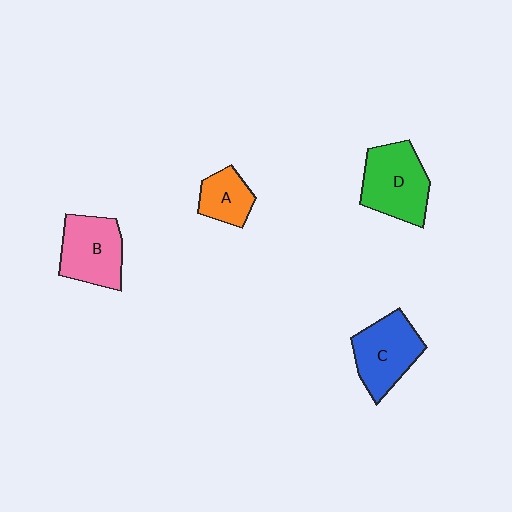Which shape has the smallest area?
Shape A (orange).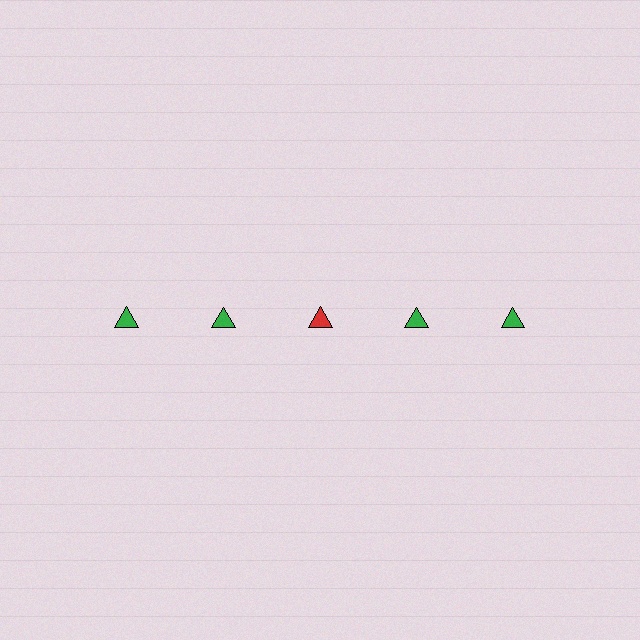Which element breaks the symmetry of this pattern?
The red triangle in the top row, center column breaks the symmetry. All other shapes are green triangles.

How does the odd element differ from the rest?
It has a different color: red instead of green.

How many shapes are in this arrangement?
There are 5 shapes arranged in a grid pattern.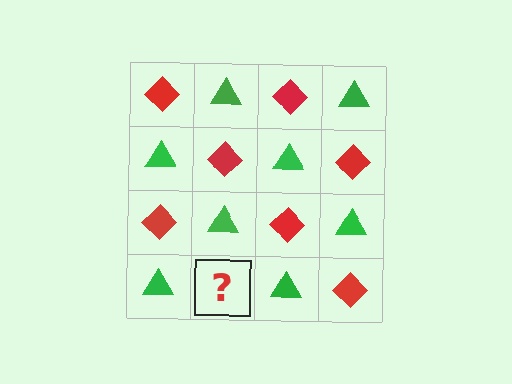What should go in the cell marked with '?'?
The missing cell should contain a red diamond.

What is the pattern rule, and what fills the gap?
The rule is that it alternates red diamond and green triangle in a checkerboard pattern. The gap should be filled with a red diamond.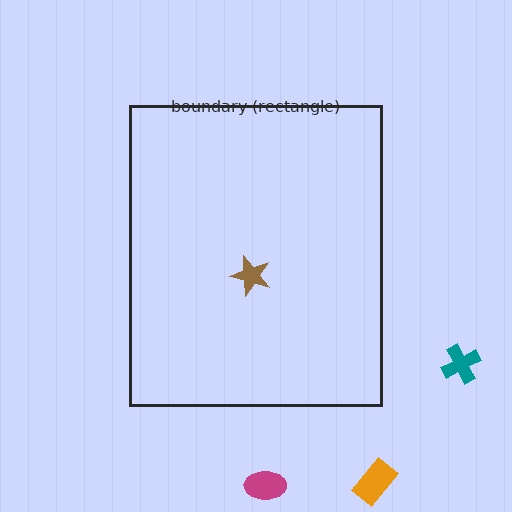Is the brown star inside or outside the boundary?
Inside.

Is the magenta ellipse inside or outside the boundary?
Outside.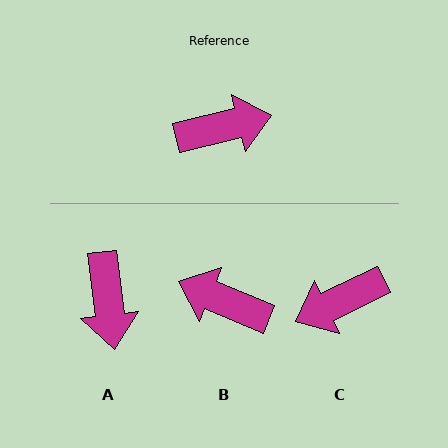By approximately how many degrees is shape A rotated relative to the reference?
Approximately 96 degrees clockwise.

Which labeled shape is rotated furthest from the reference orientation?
C, about 168 degrees away.